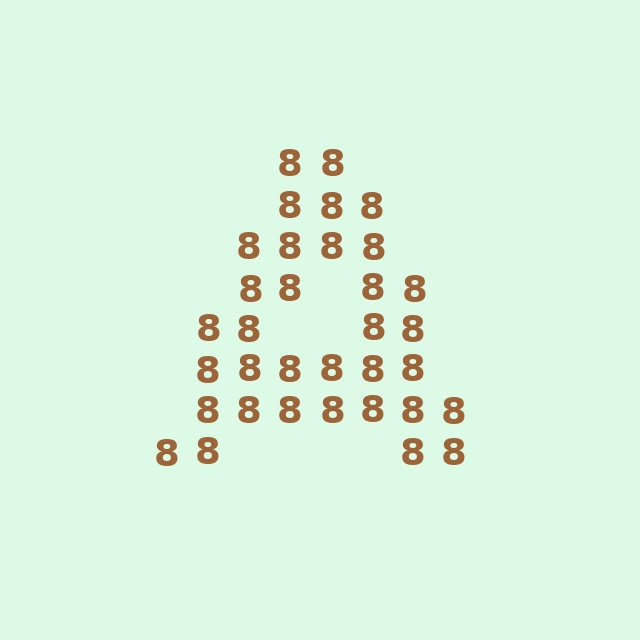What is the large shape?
The large shape is the letter A.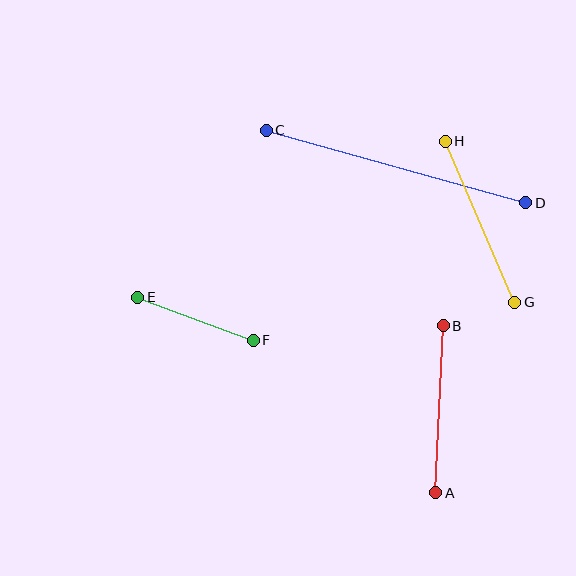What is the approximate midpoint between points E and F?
The midpoint is at approximately (196, 319) pixels.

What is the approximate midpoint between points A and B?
The midpoint is at approximately (439, 409) pixels.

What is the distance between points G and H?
The distance is approximately 176 pixels.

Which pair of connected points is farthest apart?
Points C and D are farthest apart.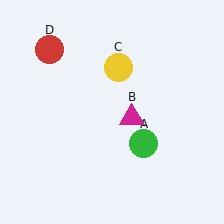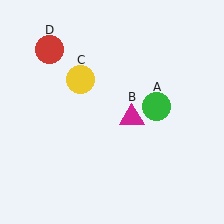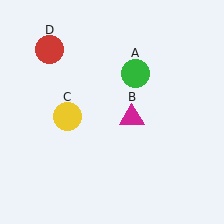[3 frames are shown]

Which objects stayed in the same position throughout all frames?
Magenta triangle (object B) and red circle (object D) remained stationary.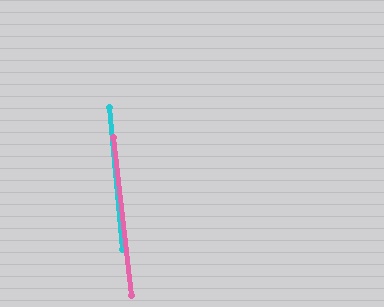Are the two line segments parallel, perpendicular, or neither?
Parallel — their directions differ by only 1.1°.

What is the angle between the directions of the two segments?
Approximately 1 degree.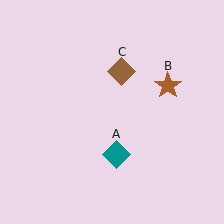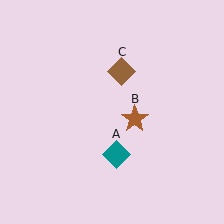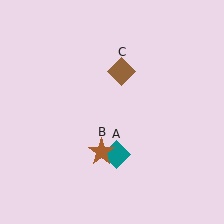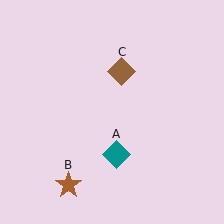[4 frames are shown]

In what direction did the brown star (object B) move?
The brown star (object B) moved down and to the left.